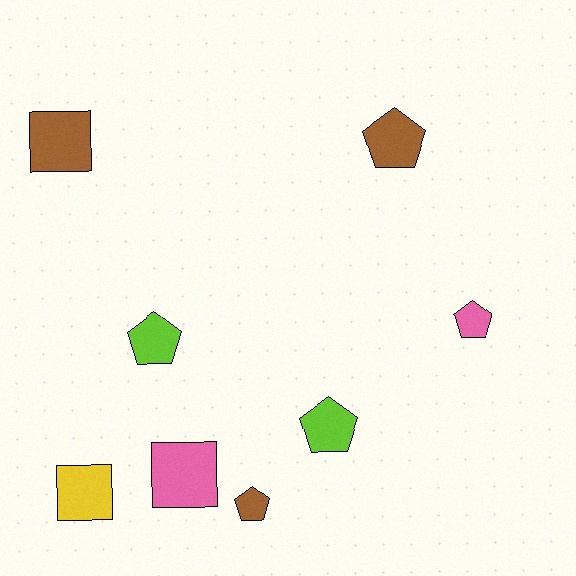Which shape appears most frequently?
Pentagon, with 5 objects.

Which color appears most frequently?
Brown, with 3 objects.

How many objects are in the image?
There are 8 objects.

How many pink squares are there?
There is 1 pink square.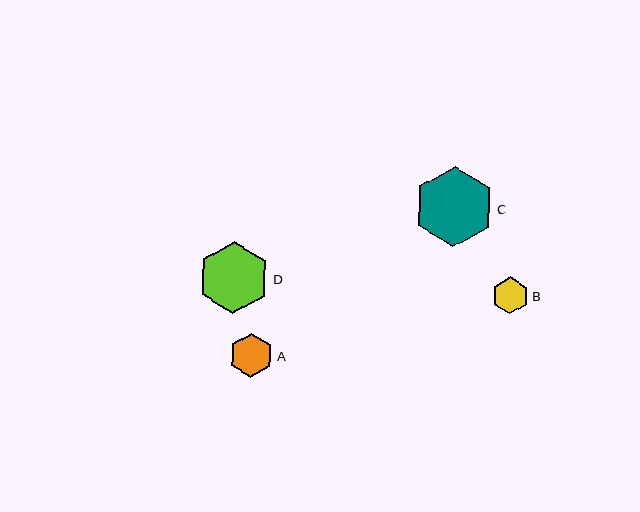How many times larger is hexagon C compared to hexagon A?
Hexagon C is approximately 1.8 times the size of hexagon A.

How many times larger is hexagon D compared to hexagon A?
Hexagon D is approximately 1.6 times the size of hexagon A.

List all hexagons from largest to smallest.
From largest to smallest: C, D, A, B.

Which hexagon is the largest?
Hexagon C is the largest with a size of approximately 80 pixels.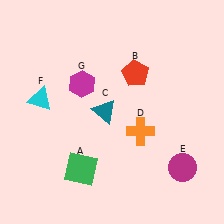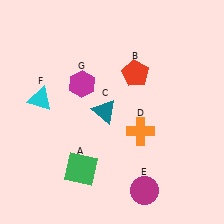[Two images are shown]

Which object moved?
The magenta circle (E) moved left.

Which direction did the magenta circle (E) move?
The magenta circle (E) moved left.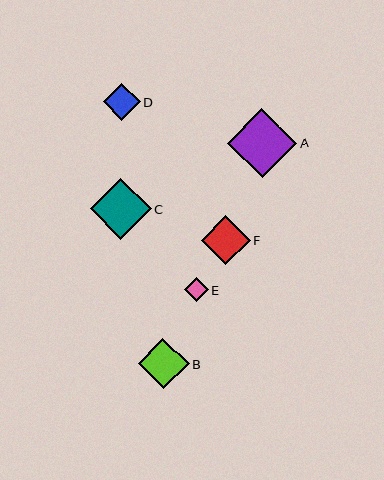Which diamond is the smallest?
Diamond E is the smallest with a size of approximately 24 pixels.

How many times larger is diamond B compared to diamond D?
Diamond B is approximately 1.4 times the size of diamond D.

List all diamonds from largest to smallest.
From largest to smallest: A, C, B, F, D, E.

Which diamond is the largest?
Diamond A is the largest with a size of approximately 69 pixels.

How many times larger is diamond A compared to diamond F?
Diamond A is approximately 1.4 times the size of diamond F.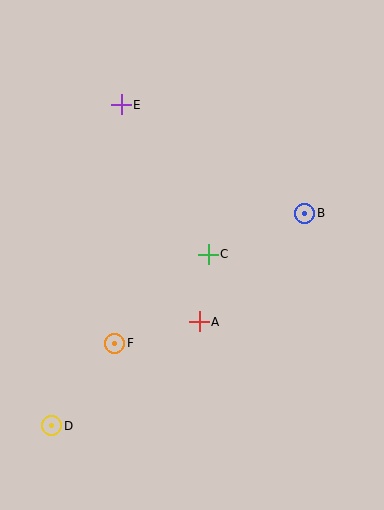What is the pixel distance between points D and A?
The distance between D and A is 180 pixels.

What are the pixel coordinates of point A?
Point A is at (199, 322).